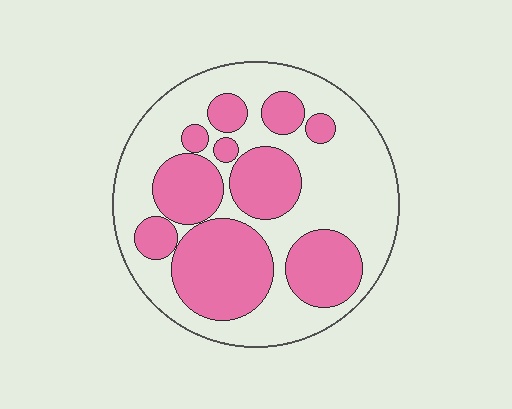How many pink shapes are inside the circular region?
10.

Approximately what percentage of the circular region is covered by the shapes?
Approximately 45%.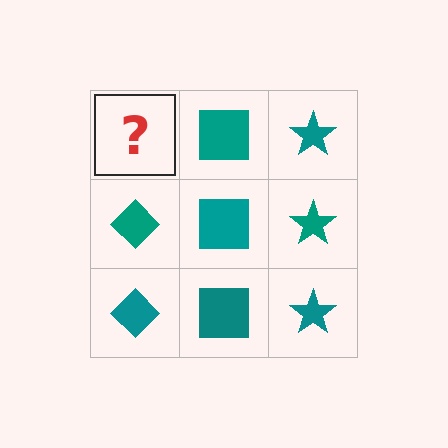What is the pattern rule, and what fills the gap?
The rule is that each column has a consistent shape. The gap should be filled with a teal diamond.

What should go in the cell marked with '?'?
The missing cell should contain a teal diamond.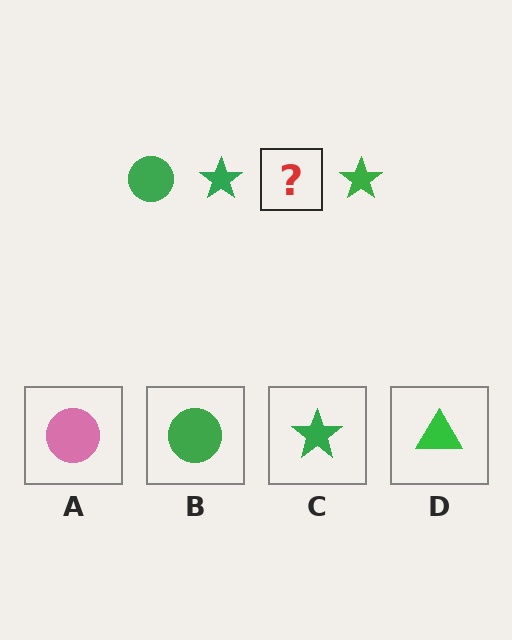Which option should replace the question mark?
Option B.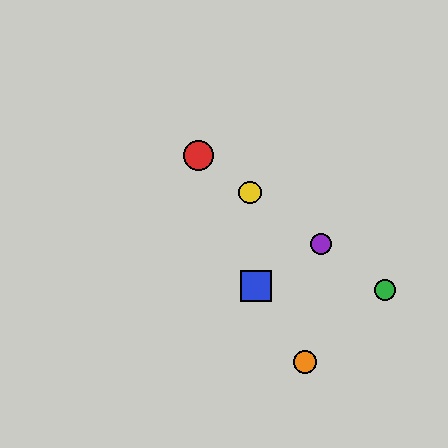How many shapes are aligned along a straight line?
4 shapes (the red circle, the green circle, the yellow circle, the purple circle) are aligned along a straight line.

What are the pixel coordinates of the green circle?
The green circle is at (385, 290).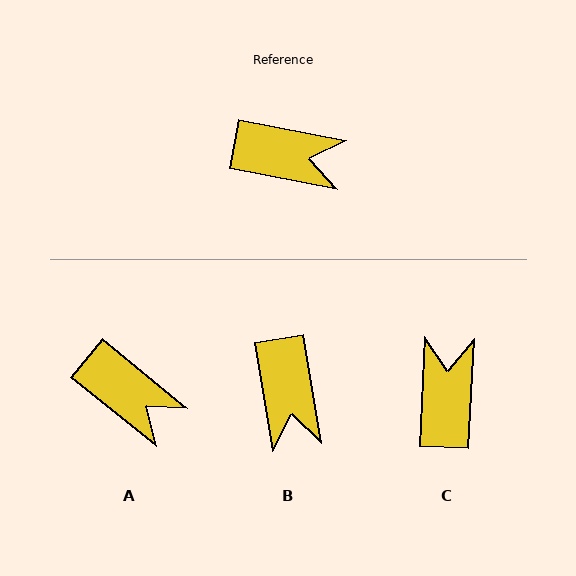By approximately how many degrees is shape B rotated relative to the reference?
Approximately 70 degrees clockwise.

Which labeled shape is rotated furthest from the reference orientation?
C, about 98 degrees away.